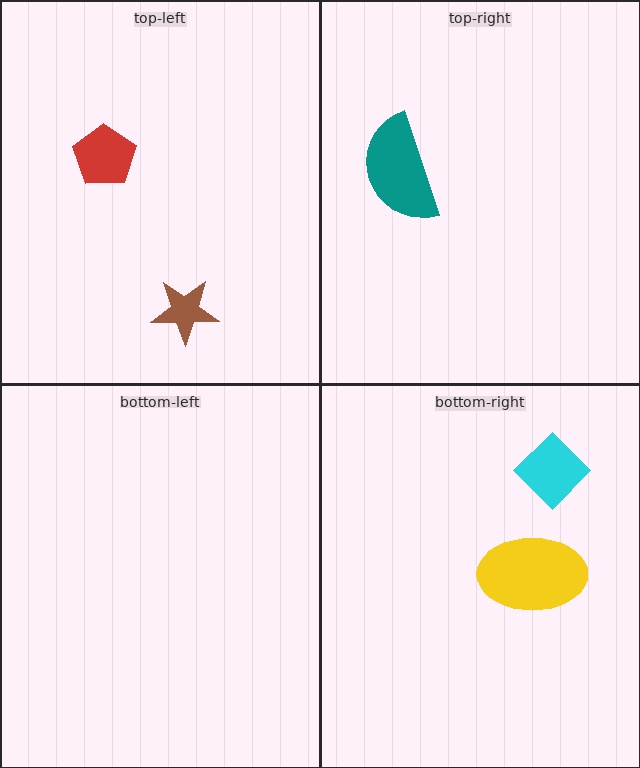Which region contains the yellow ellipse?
The bottom-right region.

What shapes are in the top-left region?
The brown star, the red pentagon.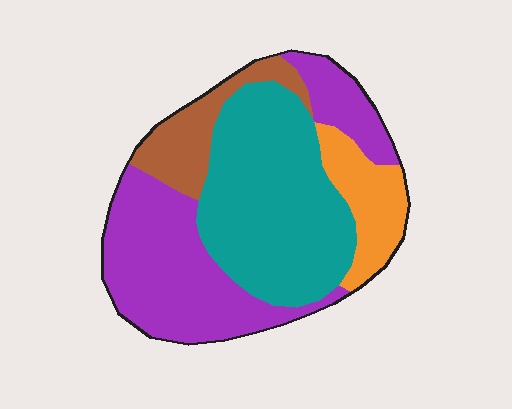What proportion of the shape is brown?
Brown covers 12% of the shape.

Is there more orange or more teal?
Teal.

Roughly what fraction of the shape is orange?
Orange covers 12% of the shape.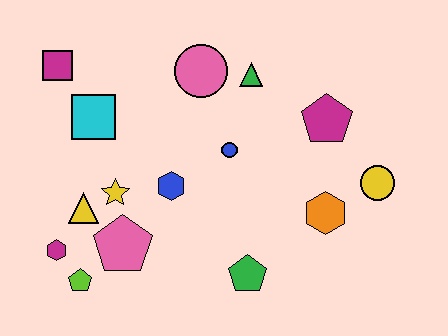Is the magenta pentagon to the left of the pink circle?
No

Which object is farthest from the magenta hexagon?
The yellow circle is farthest from the magenta hexagon.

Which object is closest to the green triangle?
The pink circle is closest to the green triangle.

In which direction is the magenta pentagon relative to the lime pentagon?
The magenta pentagon is to the right of the lime pentagon.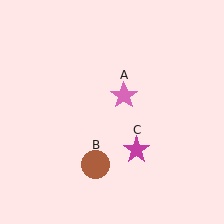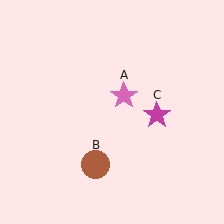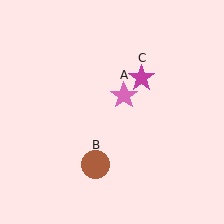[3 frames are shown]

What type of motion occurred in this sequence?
The magenta star (object C) rotated counterclockwise around the center of the scene.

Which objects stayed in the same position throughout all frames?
Pink star (object A) and brown circle (object B) remained stationary.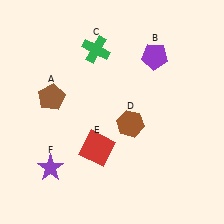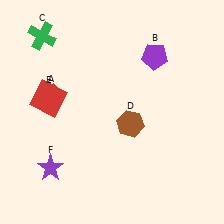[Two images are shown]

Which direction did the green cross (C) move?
The green cross (C) moved left.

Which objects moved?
The objects that moved are: the green cross (C), the red square (E).